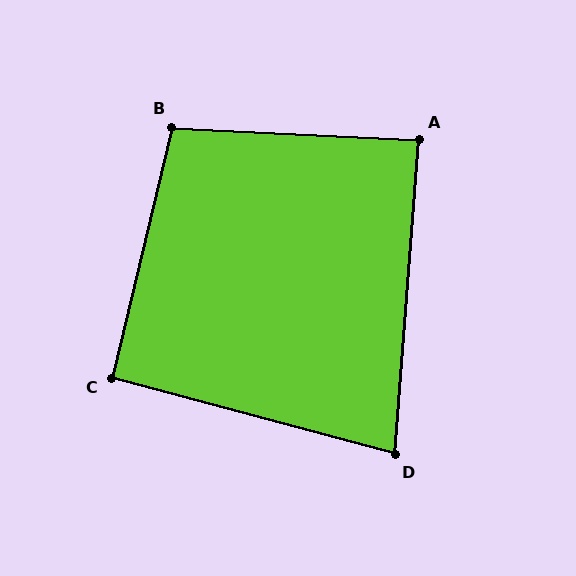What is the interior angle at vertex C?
Approximately 91 degrees (approximately right).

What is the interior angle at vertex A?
Approximately 89 degrees (approximately right).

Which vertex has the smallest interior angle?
D, at approximately 79 degrees.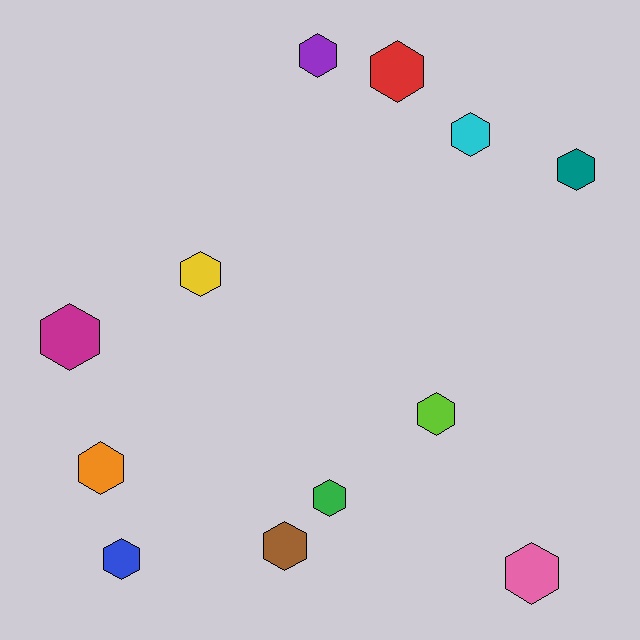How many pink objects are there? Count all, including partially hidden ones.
There is 1 pink object.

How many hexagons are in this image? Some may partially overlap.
There are 12 hexagons.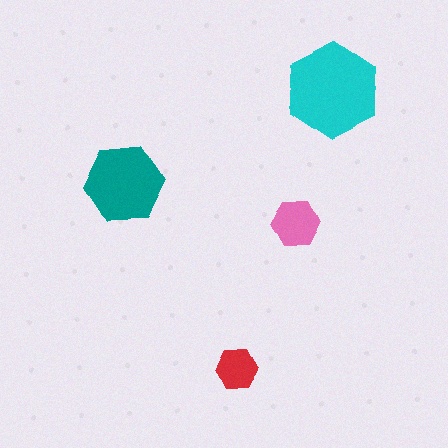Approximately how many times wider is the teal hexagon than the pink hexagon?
About 1.5 times wider.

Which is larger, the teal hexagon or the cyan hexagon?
The cyan one.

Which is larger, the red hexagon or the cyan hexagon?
The cyan one.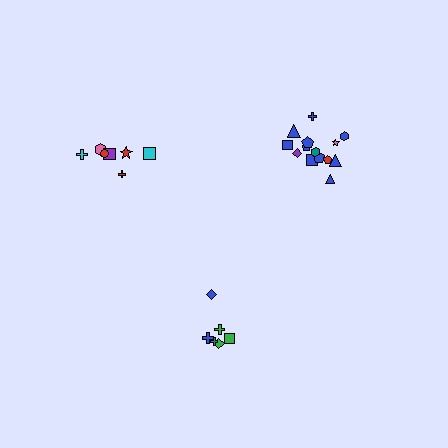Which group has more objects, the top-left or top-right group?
The top-right group.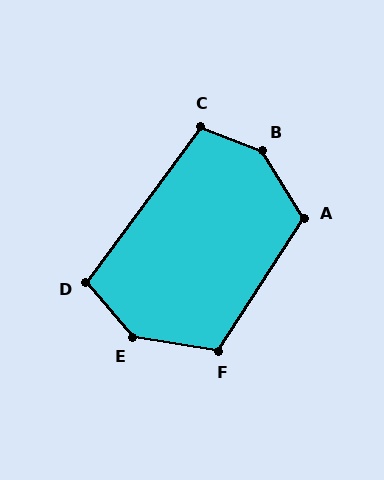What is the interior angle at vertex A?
Approximately 116 degrees (obtuse).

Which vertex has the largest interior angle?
B, at approximately 142 degrees.